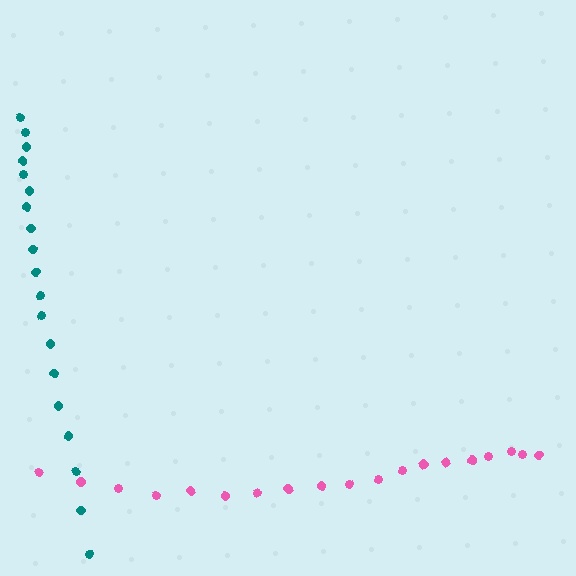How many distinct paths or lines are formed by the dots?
There are 2 distinct paths.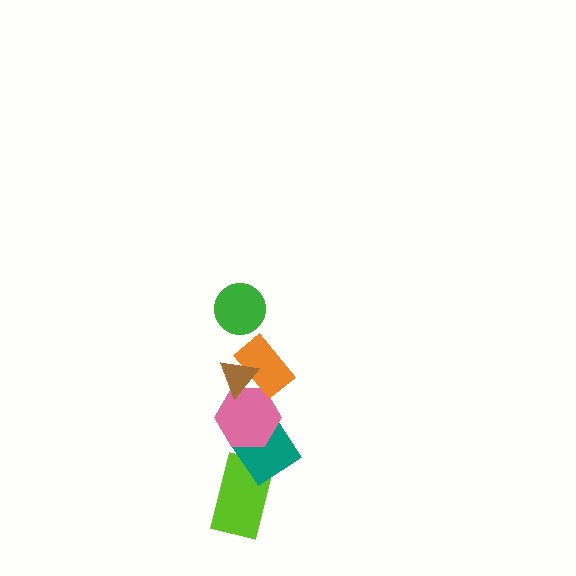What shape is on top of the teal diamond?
The pink hexagon is on top of the teal diamond.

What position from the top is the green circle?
The green circle is 1st from the top.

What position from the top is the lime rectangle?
The lime rectangle is 6th from the top.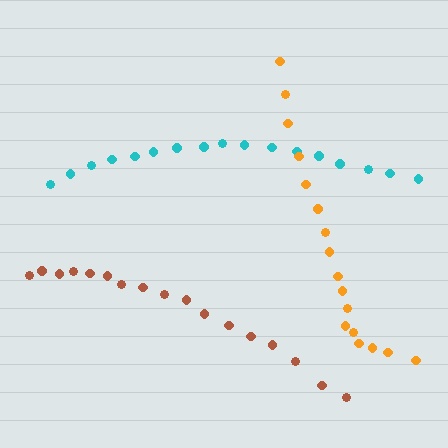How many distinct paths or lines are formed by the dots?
There are 3 distinct paths.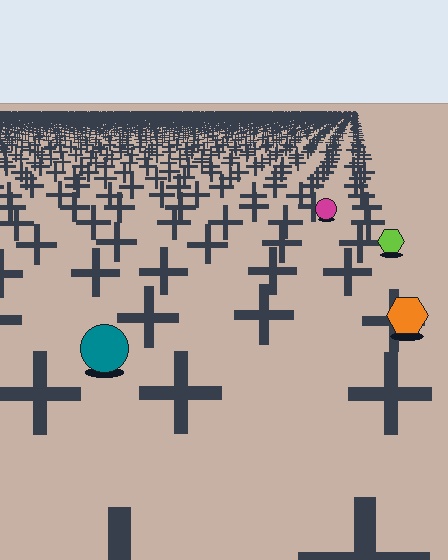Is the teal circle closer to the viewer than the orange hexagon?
Yes. The teal circle is closer — you can tell from the texture gradient: the ground texture is coarser near it.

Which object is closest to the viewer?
The teal circle is closest. The texture marks near it are larger and more spread out.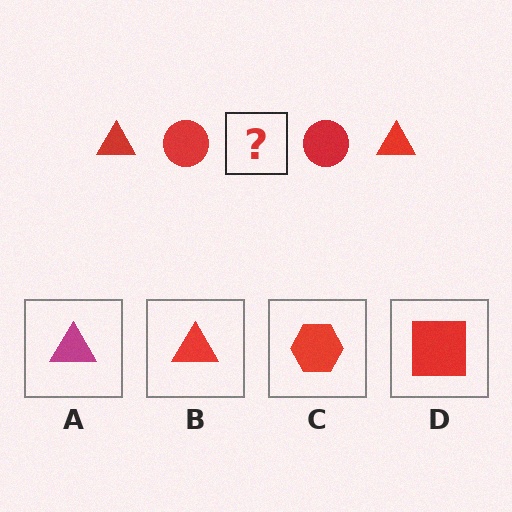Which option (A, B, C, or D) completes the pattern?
B.